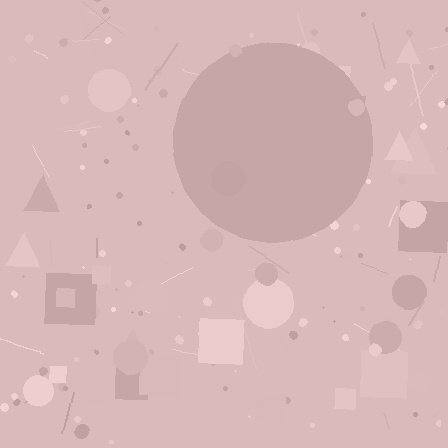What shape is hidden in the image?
A circle is hidden in the image.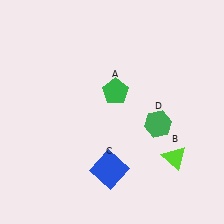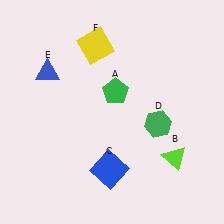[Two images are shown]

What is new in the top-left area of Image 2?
A blue triangle (E) was added in the top-left area of Image 2.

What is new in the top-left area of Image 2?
A yellow square (F) was added in the top-left area of Image 2.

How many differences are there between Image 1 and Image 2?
There are 2 differences between the two images.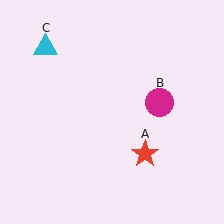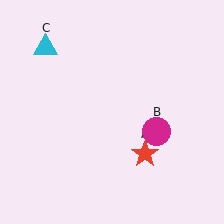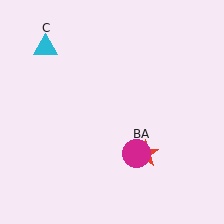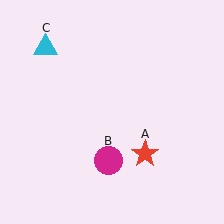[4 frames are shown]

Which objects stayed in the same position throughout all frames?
Red star (object A) and cyan triangle (object C) remained stationary.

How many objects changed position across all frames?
1 object changed position: magenta circle (object B).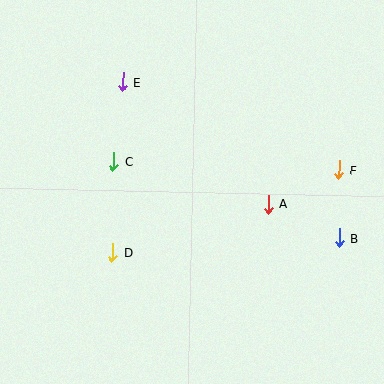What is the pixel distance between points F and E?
The distance between F and E is 233 pixels.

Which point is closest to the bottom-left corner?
Point D is closest to the bottom-left corner.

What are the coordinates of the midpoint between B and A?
The midpoint between B and A is at (304, 221).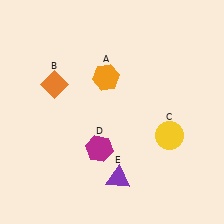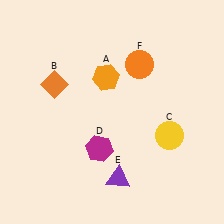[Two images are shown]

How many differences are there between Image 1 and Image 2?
There is 1 difference between the two images.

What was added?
An orange circle (F) was added in Image 2.